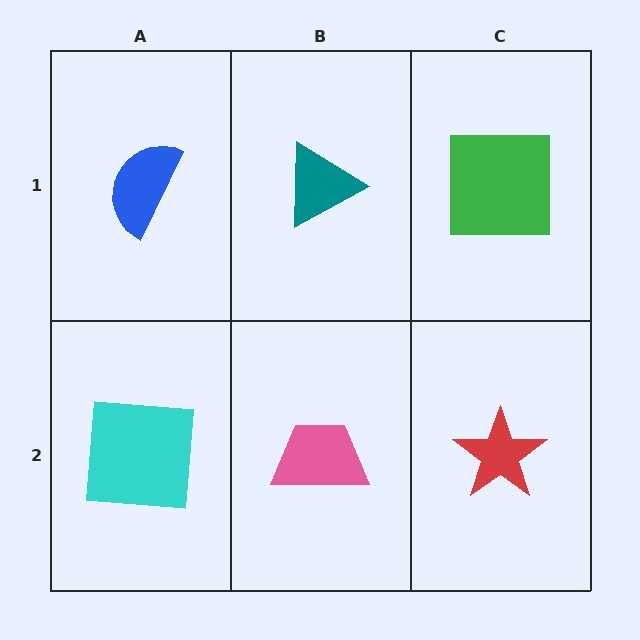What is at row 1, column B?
A teal triangle.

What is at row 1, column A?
A blue semicircle.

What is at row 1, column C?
A green square.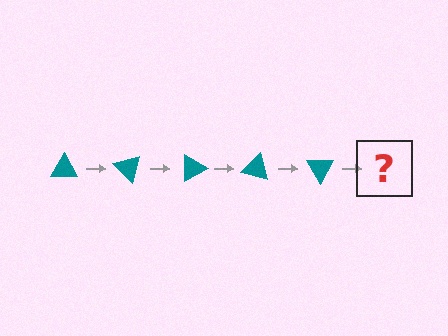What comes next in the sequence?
The next element should be a teal triangle rotated 225 degrees.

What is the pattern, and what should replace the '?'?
The pattern is that the triangle rotates 45 degrees each step. The '?' should be a teal triangle rotated 225 degrees.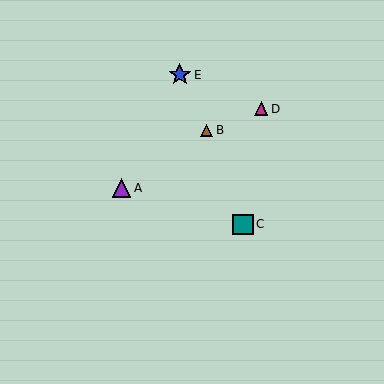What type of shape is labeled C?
Shape C is a teal square.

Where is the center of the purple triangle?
The center of the purple triangle is at (122, 188).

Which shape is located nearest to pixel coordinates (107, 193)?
The purple triangle (labeled A) at (122, 188) is nearest to that location.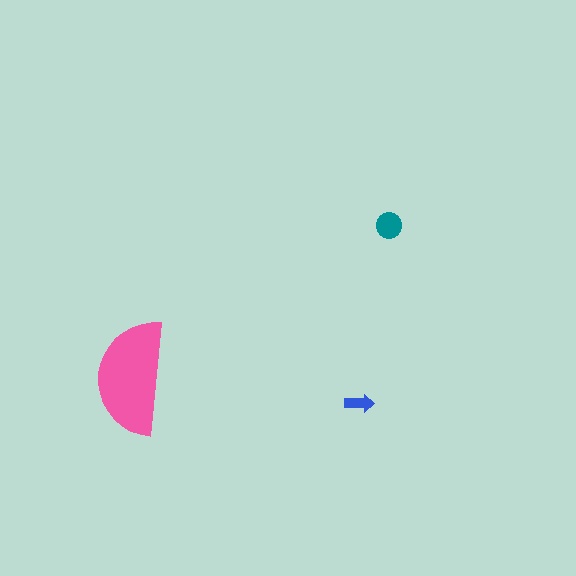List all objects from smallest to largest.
The blue arrow, the teal circle, the pink semicircle.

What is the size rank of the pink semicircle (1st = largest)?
1st.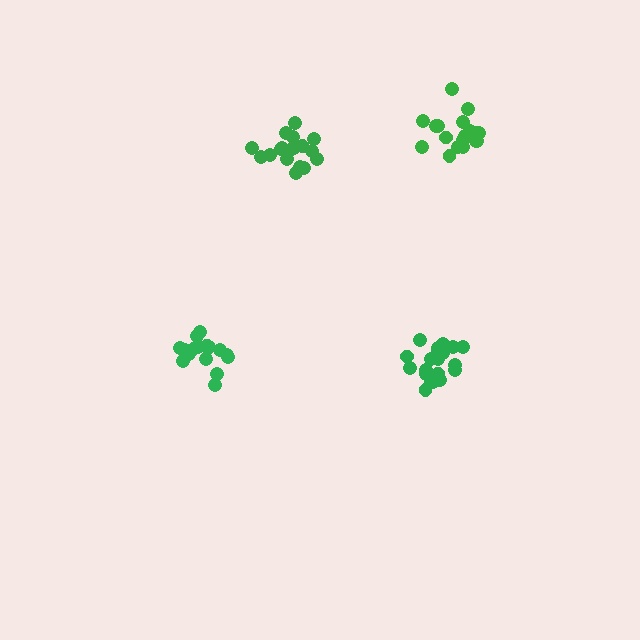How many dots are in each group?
Group 1: 18 dots, Group 2: 17 dots, Group 3: 21 dots, Group 4: 19 dots (75 total).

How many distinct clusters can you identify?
There are 4 distinct clusters.